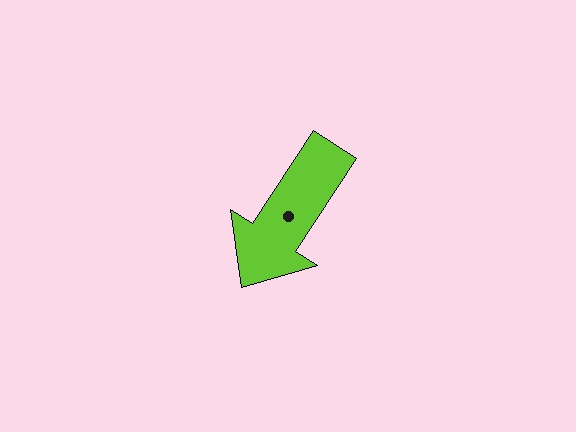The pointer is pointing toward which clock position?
Roughly 7 o'clock.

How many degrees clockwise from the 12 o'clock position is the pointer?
Approximately 213 degrees.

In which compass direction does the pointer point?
Southwest.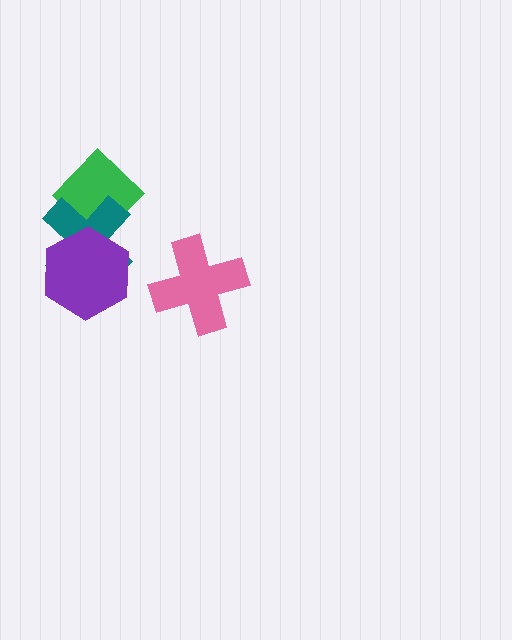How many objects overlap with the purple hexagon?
2 objects overlap with the purple hexagon.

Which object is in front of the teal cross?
The purple hexagon is in front of the teal cross.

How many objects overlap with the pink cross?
0 objects overlap with the pink cross.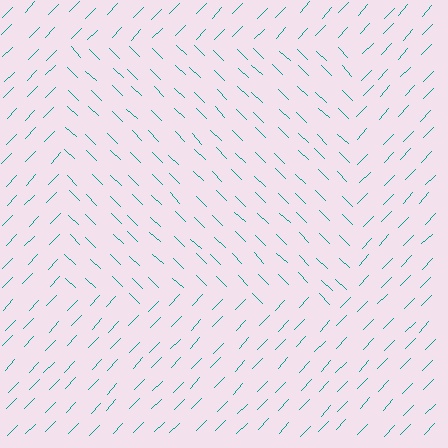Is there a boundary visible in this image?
Yes, there is a texture boundary formed by a change in line orientation.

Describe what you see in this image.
The image is filled with small teal line segments. A rectangle region in the image has lines oriented differently from the surrounding lines, creating a visible texture boundary.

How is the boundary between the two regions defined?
The boundary is defined purely by a change in line orientation (approximately 90 degrees difference). All lines are the same color and thickness.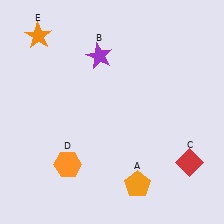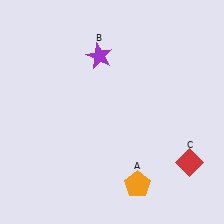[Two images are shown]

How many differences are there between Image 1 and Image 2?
There are 2 differences between the two images.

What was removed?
The orange star (E), the orange hexagon (D) were removed in Image 2.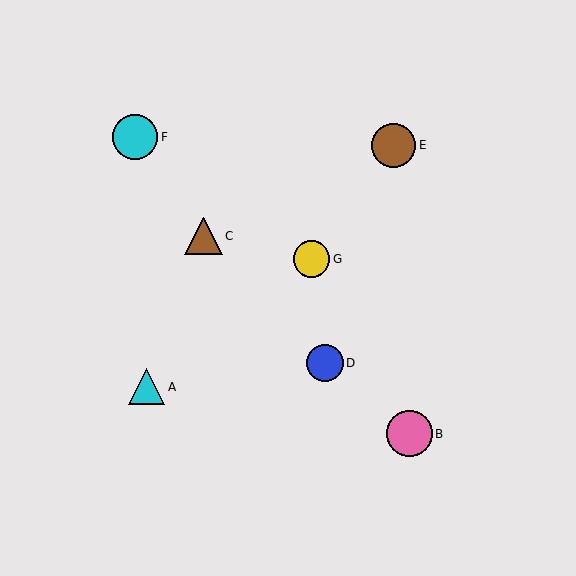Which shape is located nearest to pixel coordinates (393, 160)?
The brown circle (labeled E) at (394, 145) is nearest to that location.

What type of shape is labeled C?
Shape C is a brown triangle.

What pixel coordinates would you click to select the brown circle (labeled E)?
Click at (394, 145) to select the brown circle E.